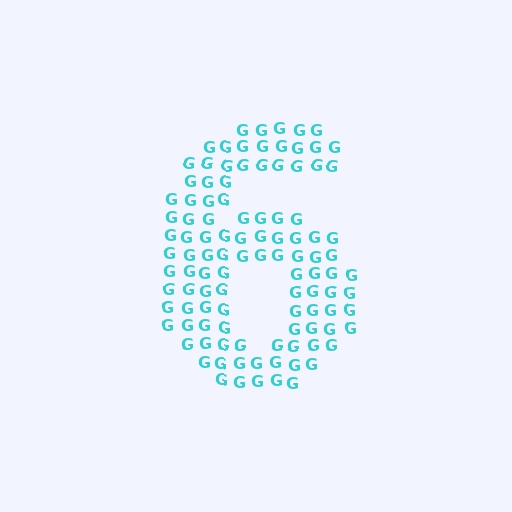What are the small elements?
The small elements are letter G's.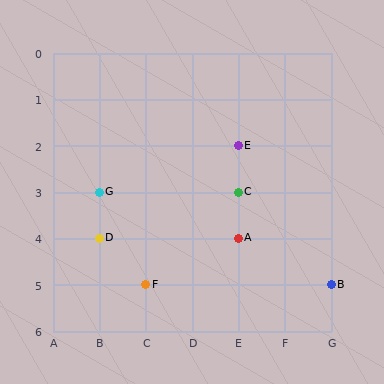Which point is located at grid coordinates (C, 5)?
Point F is at (C, 5).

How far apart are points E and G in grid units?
Points E and G are 3 columns and 1 row apart (about 3.2 grid units diagonally).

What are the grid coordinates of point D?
Point D is at grid coordinates (B, 4).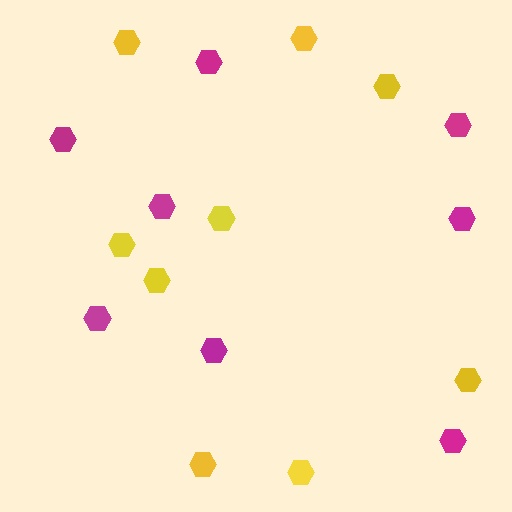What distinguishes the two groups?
There are 2 groups: one group of magenta hexagons (8) and one group of yellow hexagons (9).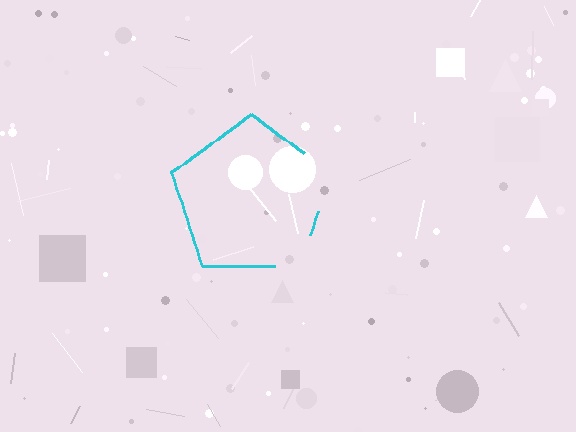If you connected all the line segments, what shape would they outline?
They would outline a pentagon.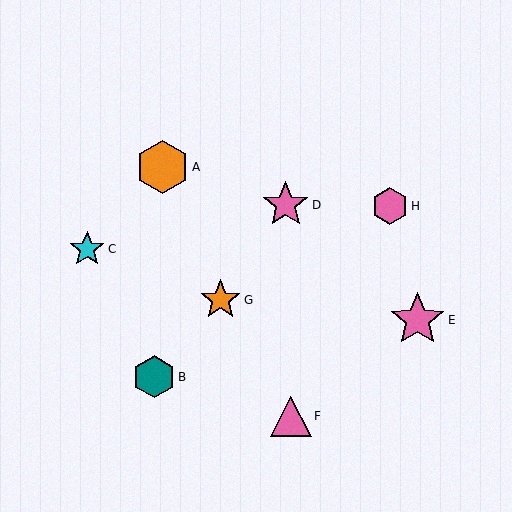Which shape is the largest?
The pink star (labeled E) is the largest.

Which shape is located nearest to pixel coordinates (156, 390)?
The teal hexagon (labeled B) at (154, 377) is nearest to that location.